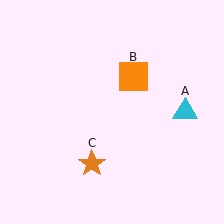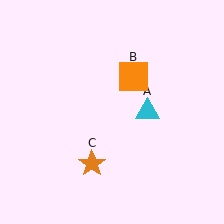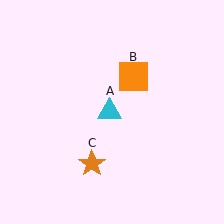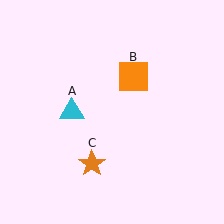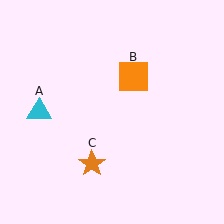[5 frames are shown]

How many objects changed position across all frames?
1 object changed position: cyan triangle (object A).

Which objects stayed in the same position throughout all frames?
Orange square (object B) and orange star (object C) remained stationary.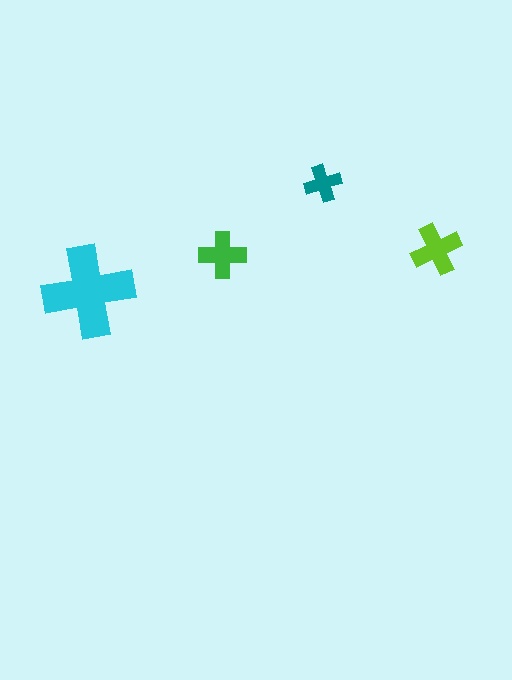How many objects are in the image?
There are 4 objects in the image.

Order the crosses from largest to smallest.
the cyan one, the lime one, the green one, the teal one.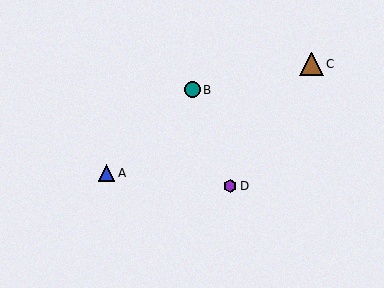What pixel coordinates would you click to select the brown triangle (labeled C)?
Click at (311, 64) to select the brown triangle C.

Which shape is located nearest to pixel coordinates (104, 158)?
The blue triangle (labeled A) at (106, 173) is nearest to that location.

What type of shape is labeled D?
Shape D is a purple hexagon.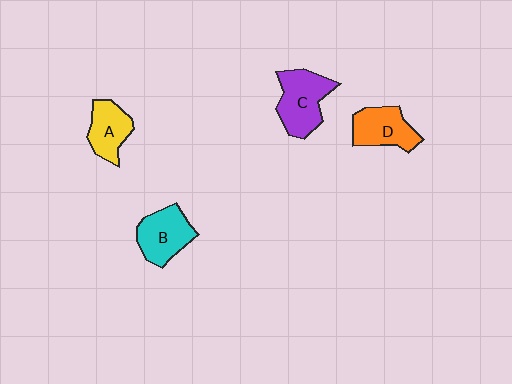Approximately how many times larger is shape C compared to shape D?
Approximately 1.2 times.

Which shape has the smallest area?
Shape A (yellow).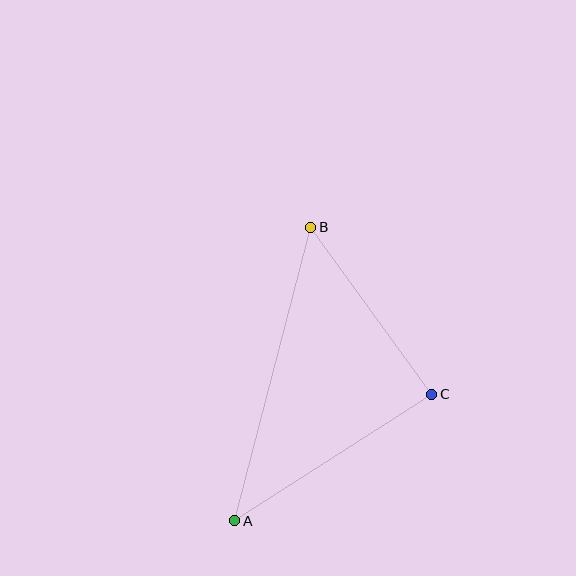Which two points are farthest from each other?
Points A and B are farthest from each other.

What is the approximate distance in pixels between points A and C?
The distance between A and C is approximately 234 pixels.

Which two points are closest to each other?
Points B and C are closest to each other.